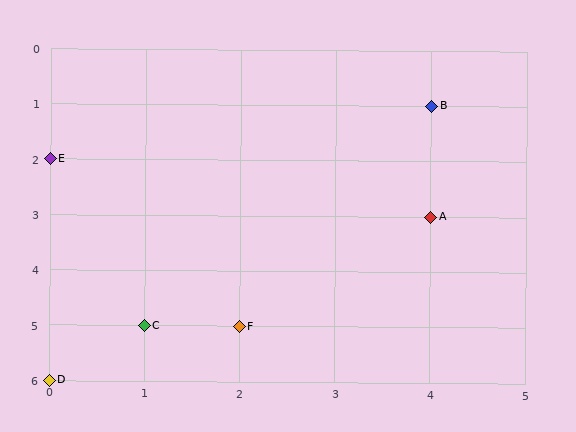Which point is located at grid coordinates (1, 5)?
Point C is at (1, 5).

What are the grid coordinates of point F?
Point F is at grid coordinates (2, 5).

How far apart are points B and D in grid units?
Points B and D are 4 columns and 5 rows apart (about 6.4 grid units diagonally).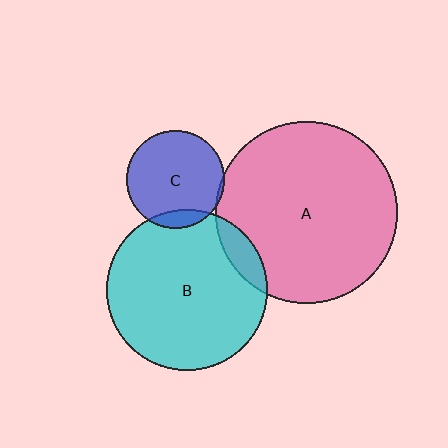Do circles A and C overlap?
Yes.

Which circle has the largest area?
Circle A (pink).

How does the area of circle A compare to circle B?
Approximately 1.3 times.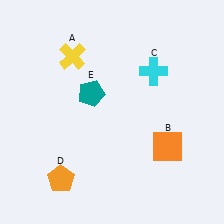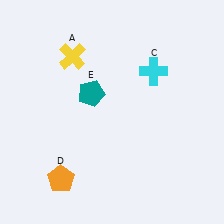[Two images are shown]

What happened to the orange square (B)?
The orange square (B) was removed in Image 2. It was in the bottom-right area of Image 1.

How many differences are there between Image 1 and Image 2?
There is 1 difference between the two images.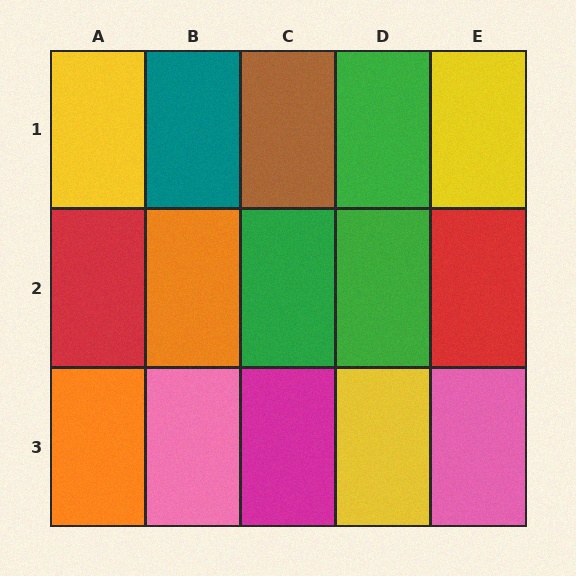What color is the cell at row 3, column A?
Orange.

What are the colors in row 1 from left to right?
Yellow, teal, brown, green, yellow.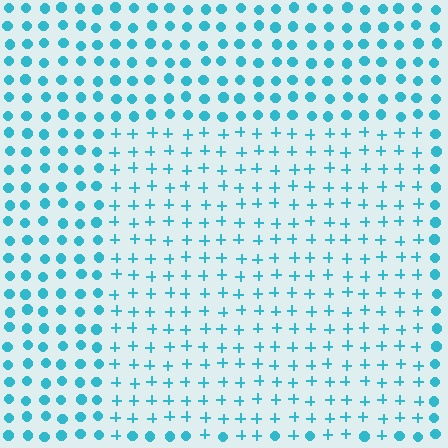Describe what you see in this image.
The image is filled with small cyan elements arranged in a uniform grid. A rectangle-shaped region contains plus signs, while the surrounding area contains circles. The boundary is defined purely by the change in element shape.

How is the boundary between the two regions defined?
The boundary is defined by a change in element shape: plus signs inside vs. circles outside. All elements share the same color and spacing.